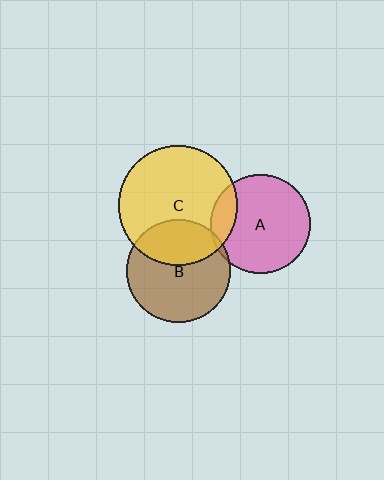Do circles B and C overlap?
Yes.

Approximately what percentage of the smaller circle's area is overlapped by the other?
Approximately 35%.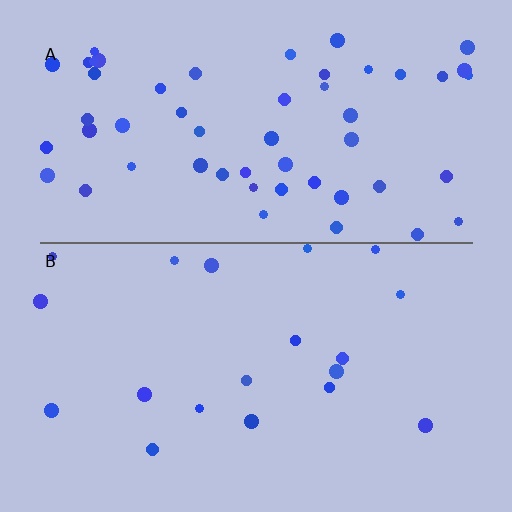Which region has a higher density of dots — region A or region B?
A (the top).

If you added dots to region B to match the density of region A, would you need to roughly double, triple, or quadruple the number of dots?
Approximately triple.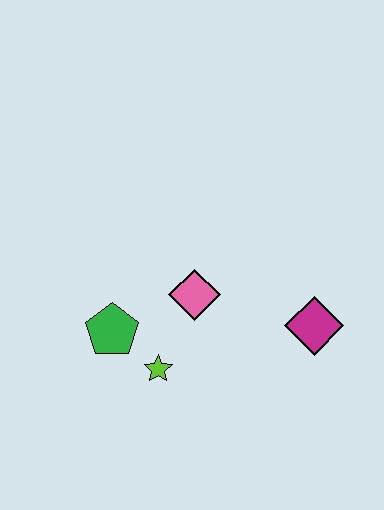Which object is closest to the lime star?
The green pentagon is closest to the lime star.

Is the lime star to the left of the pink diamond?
Yes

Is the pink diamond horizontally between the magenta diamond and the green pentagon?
Yes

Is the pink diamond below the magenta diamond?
No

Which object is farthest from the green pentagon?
The magenta diamond is farthest from the green pentagon.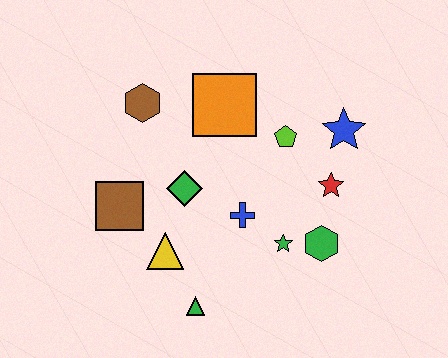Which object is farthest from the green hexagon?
The brown hexagon is farthest from the green hexagon.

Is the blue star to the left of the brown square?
No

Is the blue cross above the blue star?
No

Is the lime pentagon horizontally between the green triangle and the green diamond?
No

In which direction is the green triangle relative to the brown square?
The green triangle is below the brown square.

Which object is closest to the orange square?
The lime pentagon is closest to the orange square.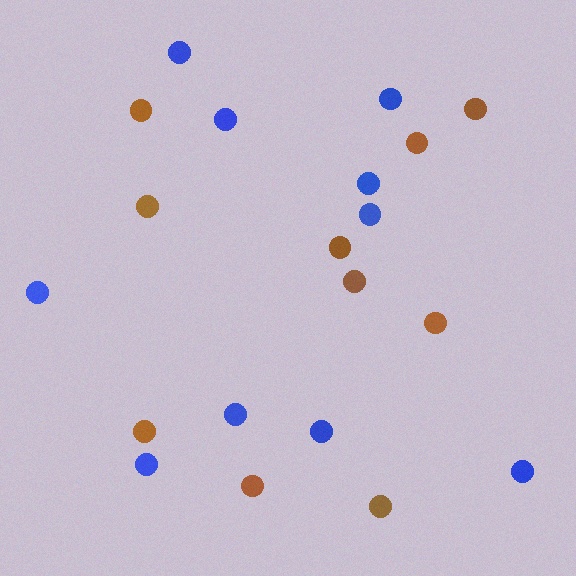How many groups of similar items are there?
There are 2 groups: one group of blue circles (10) and one group of brown circles (10).